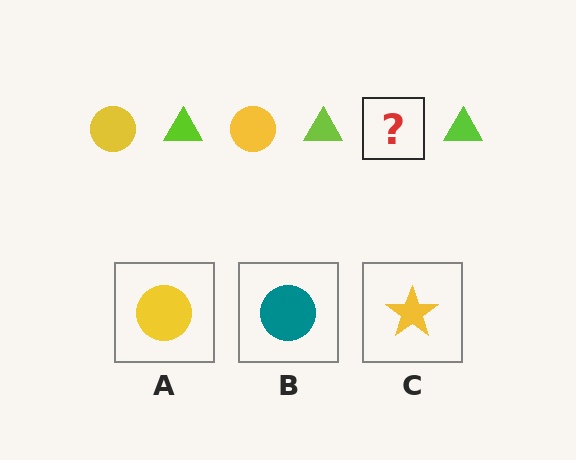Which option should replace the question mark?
Option A.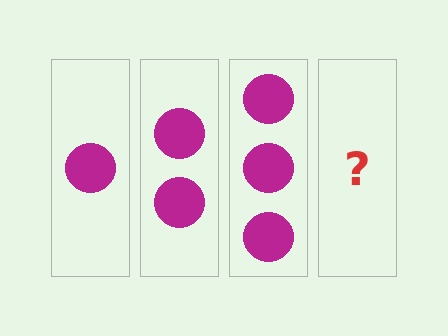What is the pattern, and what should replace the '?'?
The pattern is that each step adds one more circle. The '?' should be 4 circles.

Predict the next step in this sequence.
The next step is 4 circles.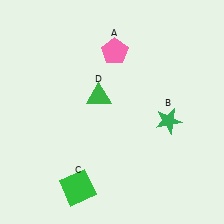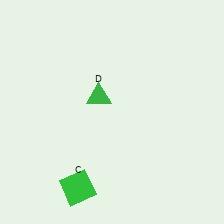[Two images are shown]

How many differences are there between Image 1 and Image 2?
There are 2 differences between the two images.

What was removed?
The green star (B), the pink pentagon (A) were removed in Image 2.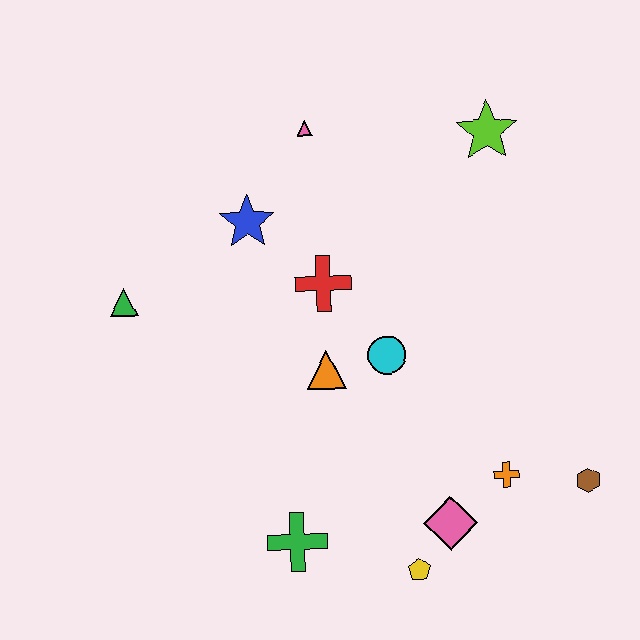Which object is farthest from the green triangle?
The brown hexagon is farthest from the green triangle.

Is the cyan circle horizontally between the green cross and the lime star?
Yes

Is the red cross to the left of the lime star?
Yes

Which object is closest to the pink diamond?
The yellow pentagon is closest to the pink diamond.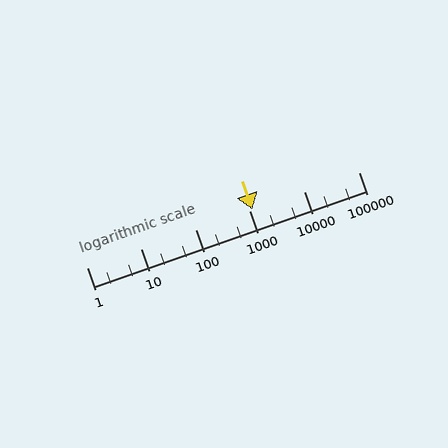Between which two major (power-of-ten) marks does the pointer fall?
The pointer is between 1000 and 10000.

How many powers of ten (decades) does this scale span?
The scale spans 5 decades, from 1 to 100000.